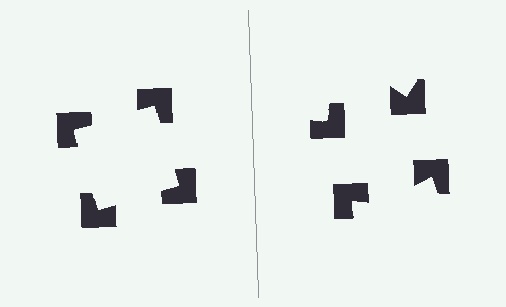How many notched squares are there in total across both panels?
8 — 4 on each side.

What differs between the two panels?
The notched squares are positioned identically on both sides; only the wedge orientations differ. On the left they align to a square; on the right they are misaligned.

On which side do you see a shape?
An illusory square appears on the left side. On the right side the wedge cuts are rotated, so no coherent shape forms.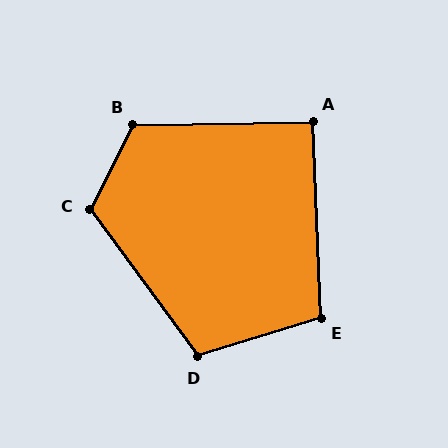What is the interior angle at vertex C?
Approximately 117 degrees (obtuse).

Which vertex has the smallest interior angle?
A, at approximately 92 degrees.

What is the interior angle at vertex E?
Approximately 105 degrees (obtuse).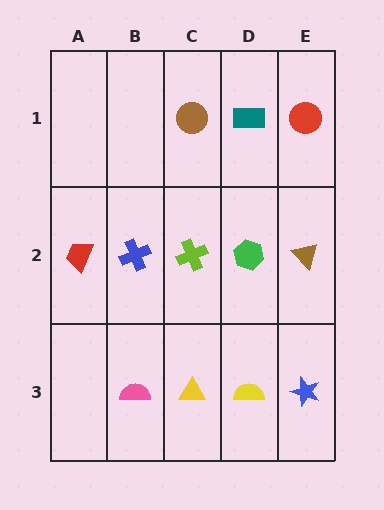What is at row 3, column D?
A yellow semicircle.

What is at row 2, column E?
A brown triangle.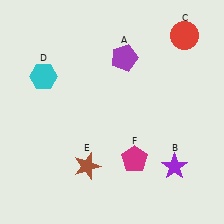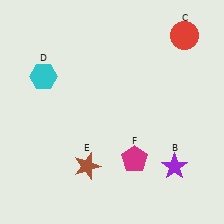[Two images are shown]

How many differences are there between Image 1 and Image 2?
There is 1 difference between the two images.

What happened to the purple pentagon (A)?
The purple pentagon (A) was removed in Image 2. It was in the top-right area of Image 1.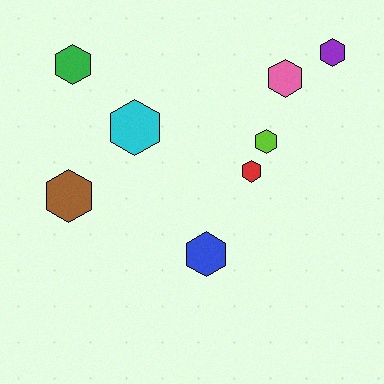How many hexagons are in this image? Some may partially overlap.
There are 8 hexagons.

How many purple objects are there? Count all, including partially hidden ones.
There is 1 purple object.